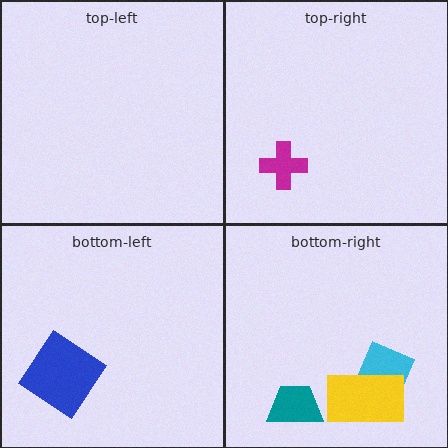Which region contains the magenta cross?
The top-right region.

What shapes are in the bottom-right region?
The cyan diamond, the teal trapezoid, the yellow rectangle.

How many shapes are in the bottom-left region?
1.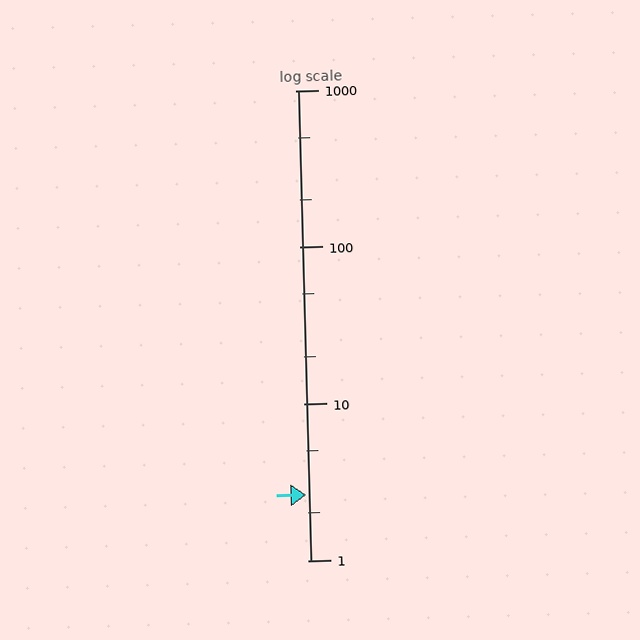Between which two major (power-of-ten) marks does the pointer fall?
The pointer is between 1 and 10.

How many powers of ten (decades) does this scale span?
The scale spans 3 decades, from 1 to 1000.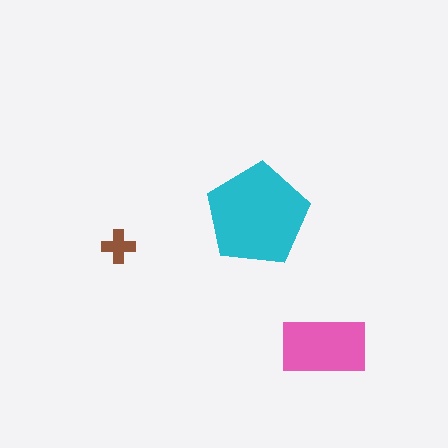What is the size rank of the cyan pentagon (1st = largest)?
1st.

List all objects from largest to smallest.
The cyan pentagon, the pink rectangle, the brown cross.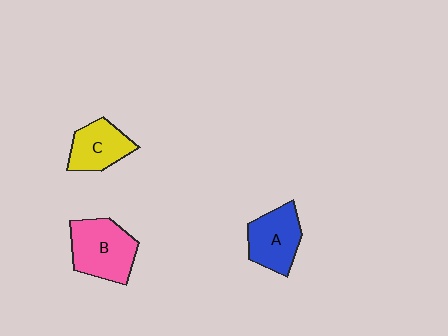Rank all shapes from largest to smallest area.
From largest to smallest: B (pink), A (blue), C (yellow).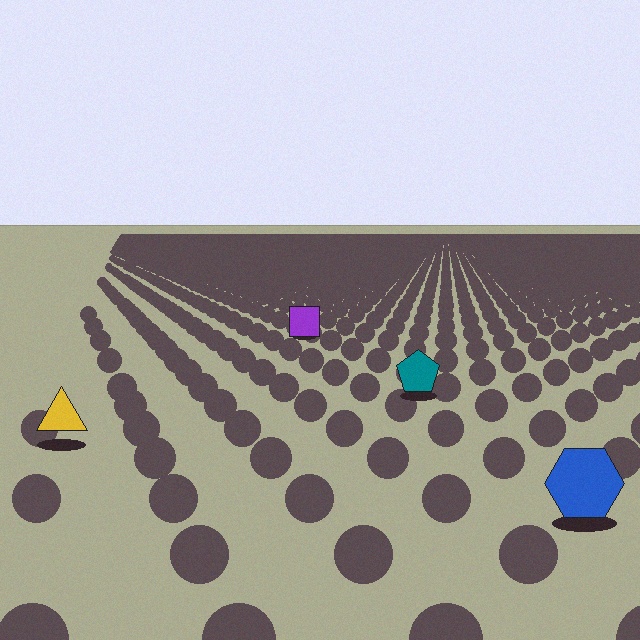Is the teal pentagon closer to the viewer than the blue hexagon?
No. The blue hexagon is closer — you can tell from the texture gradient: the ground texture is coarser near it.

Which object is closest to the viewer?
The blue hexagon is closest. The texture marks near it are larger and more spread out.